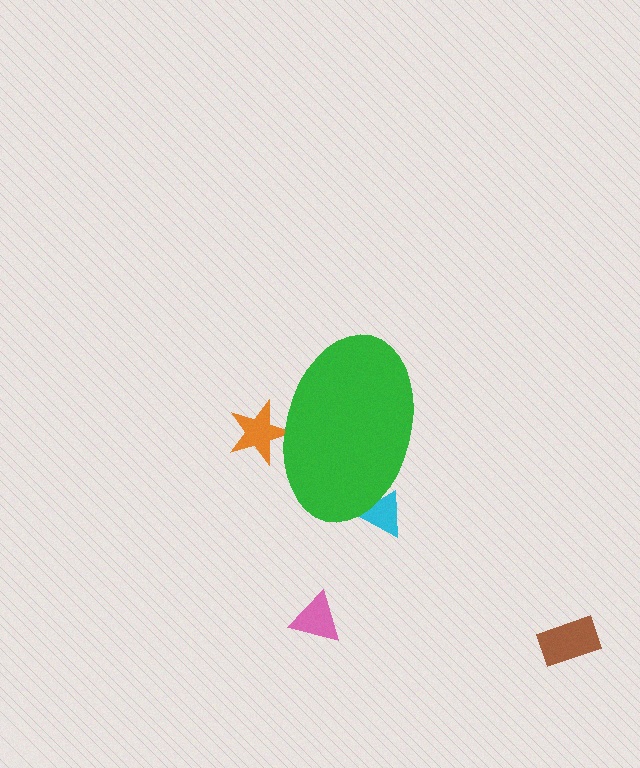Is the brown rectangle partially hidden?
No, the brown rectangle is fully visible.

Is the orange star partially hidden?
Yes, the orange star is partially hidden behind the green ellipse.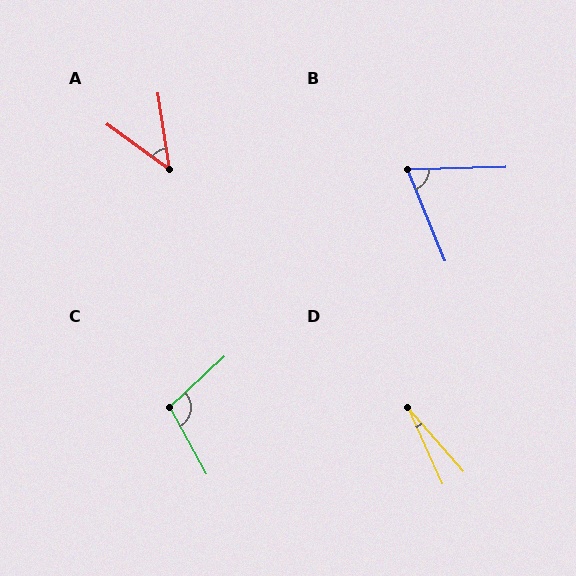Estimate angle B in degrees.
Approximately 70 degrees.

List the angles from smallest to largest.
D (17°), A (46°), B (70°), C (104°).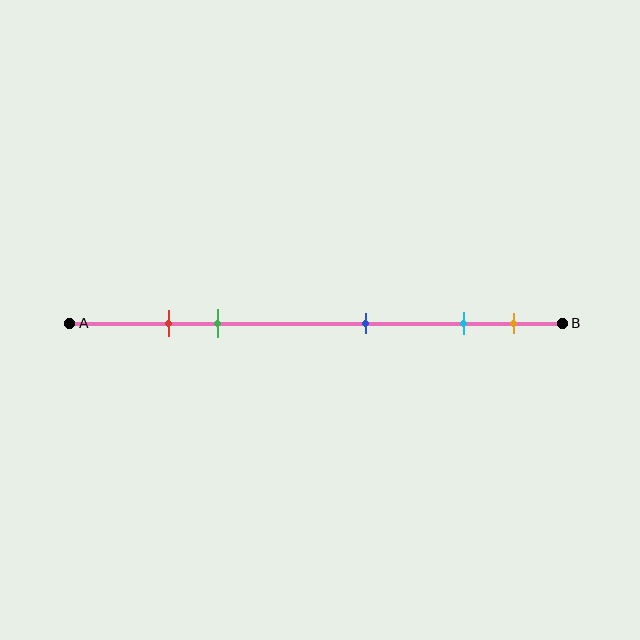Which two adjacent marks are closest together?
The red and green marks are the closest adjacent pair.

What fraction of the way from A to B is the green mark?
The green mark is approximately 30% (0.3) of the way from A to B.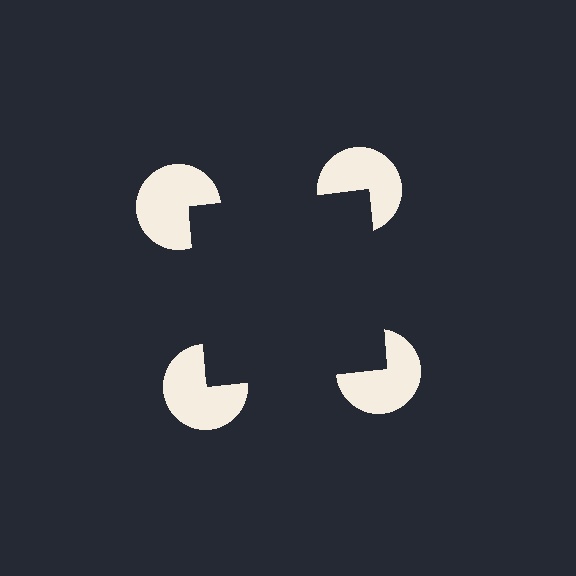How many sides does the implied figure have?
4 sides.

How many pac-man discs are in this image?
There are 4 — one at each vertex of the illusory square.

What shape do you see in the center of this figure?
An illusory square — its edges are inferred from the aligned wedge cuts in the pac-man discs, not physically drawn.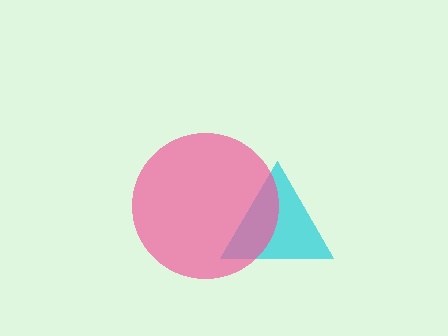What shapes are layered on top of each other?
The layered shapes are: a cyan triangle, a pink circle.